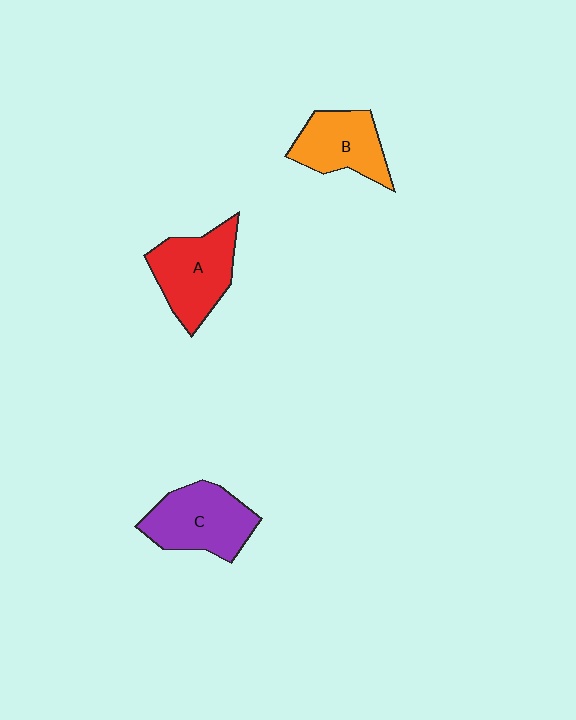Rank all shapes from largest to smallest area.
From largest to smallest: C (purple), A (red), B (orange).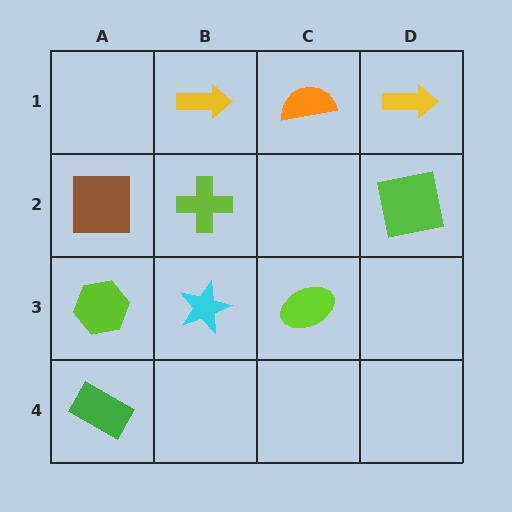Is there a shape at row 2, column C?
No, that cell is empty.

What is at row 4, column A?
A green rectangle.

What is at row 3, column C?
A lime ellipse.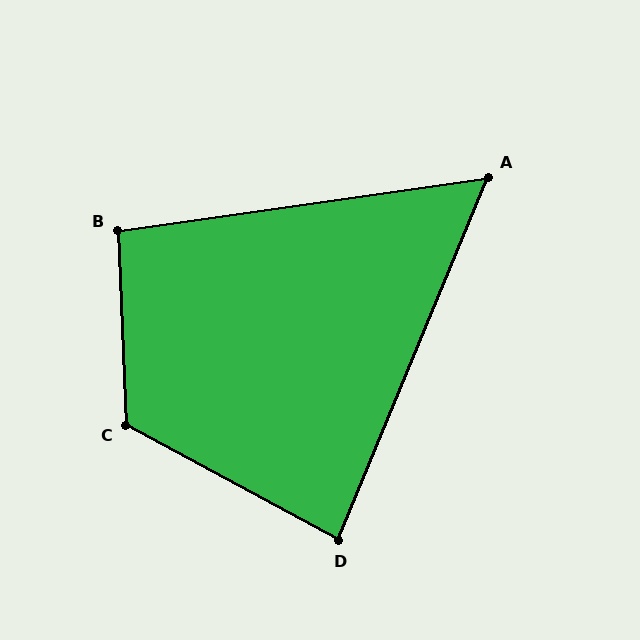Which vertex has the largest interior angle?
C, at approximately 121 degrees.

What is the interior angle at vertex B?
Approximately 96 degrees (obtuse).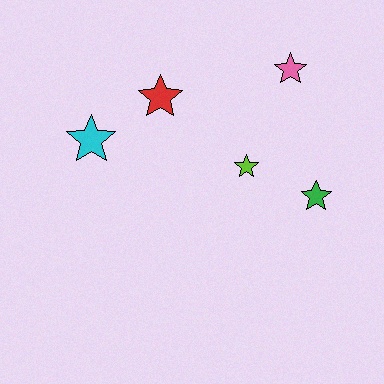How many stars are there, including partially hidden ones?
There are 5 stars.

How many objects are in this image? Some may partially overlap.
There are 5 objects.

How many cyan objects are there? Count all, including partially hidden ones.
There is 1 cyan object.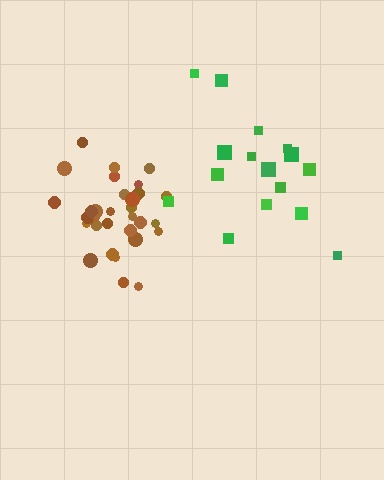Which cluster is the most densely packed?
Brown.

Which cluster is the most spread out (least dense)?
Green.